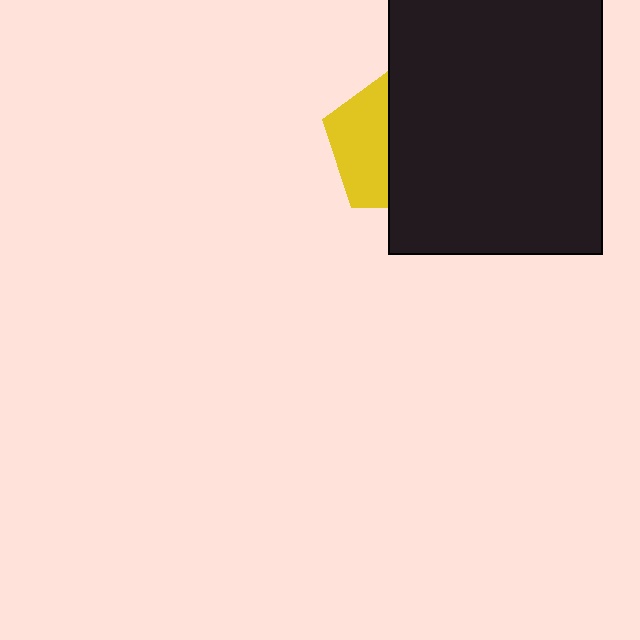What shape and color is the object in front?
The object in front is a black rectangle.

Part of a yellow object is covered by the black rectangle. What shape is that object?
It is a pentagon.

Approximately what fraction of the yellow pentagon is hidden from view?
Roughly 59% of the yellow pentagon is hidden behind the black rectangle.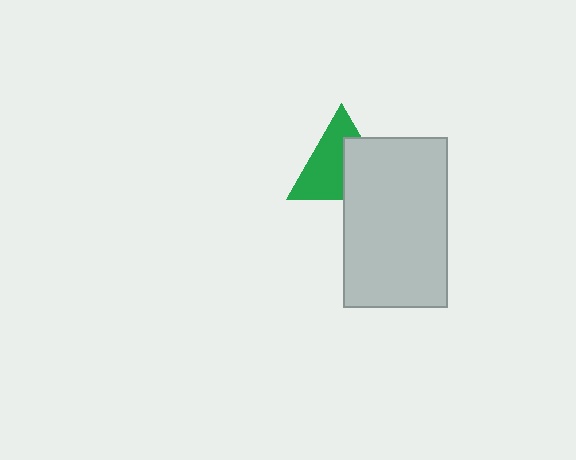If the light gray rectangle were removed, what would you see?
You would see the complete green triangle.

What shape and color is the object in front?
The object in front is a light gray rectangle.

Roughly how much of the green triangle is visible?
About half of it is visible (roughly 58%).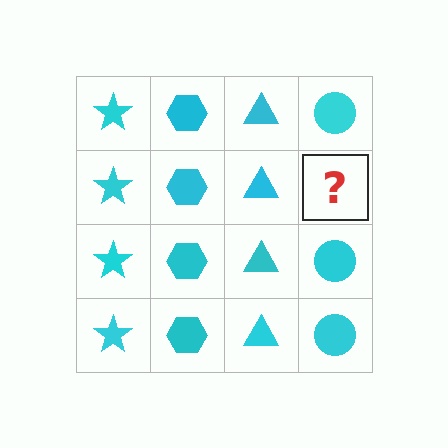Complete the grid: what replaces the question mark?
The question mark should be replaced with a cyan circle.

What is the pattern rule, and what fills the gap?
The rule is that each column has a consistent shape. The gap should be filled with a cyan circle.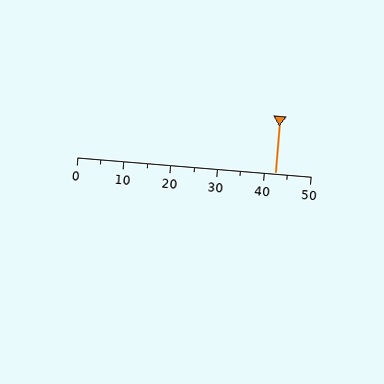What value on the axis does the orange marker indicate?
The marker indicates approximately 42.5.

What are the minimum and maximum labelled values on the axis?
The axis runs from 0 to 50.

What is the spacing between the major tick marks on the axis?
The major ticks are spaced 10 apart.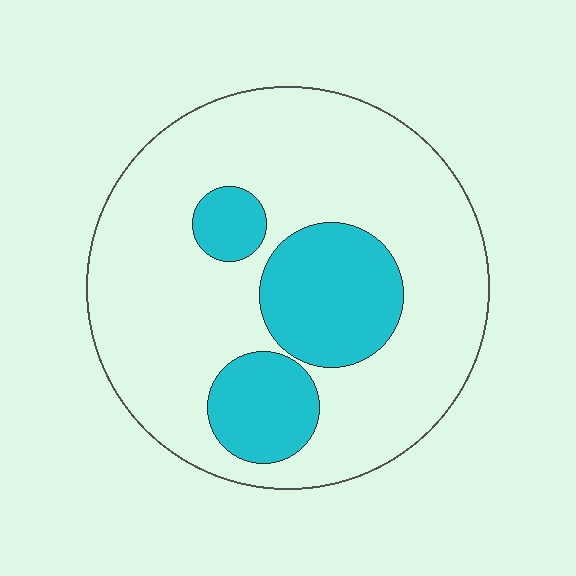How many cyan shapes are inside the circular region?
3.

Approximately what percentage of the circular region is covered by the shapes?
Approximately 25%.